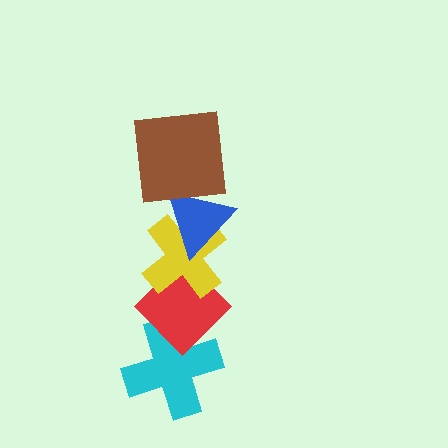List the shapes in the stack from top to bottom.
From top to bottom: the brown square, the blue triangle, the yellow cross, the red diamond, the cyan cross.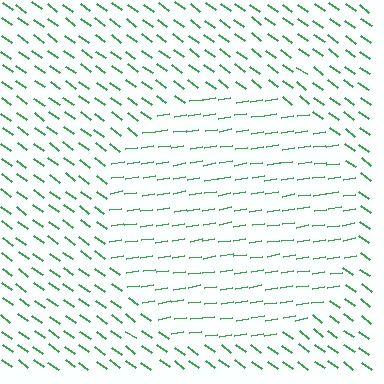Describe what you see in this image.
The image is filled with small green line segments. A circle region in the image has lines oriented differently from the surrounding lines, creating a visible texture boundary.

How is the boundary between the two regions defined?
The boundary is defined purely by a change in line orientation (approximately 45 degrees difference). All lines are the same color and thickness.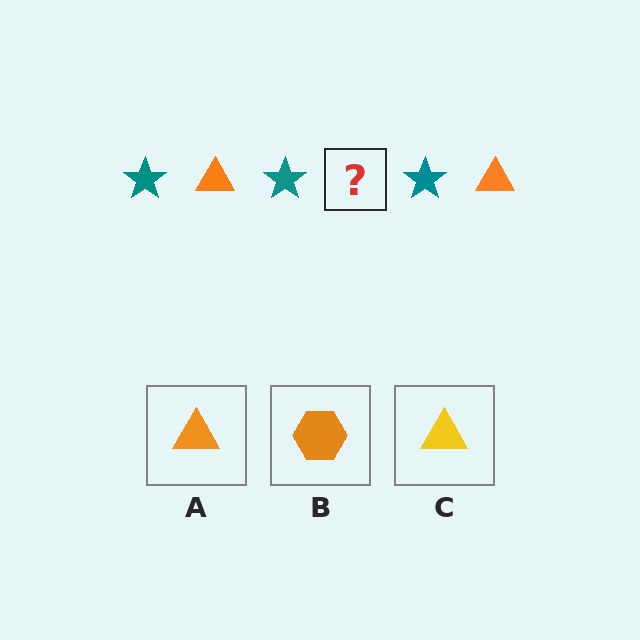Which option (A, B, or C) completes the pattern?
A.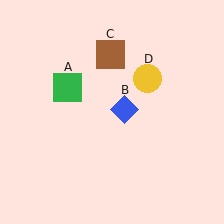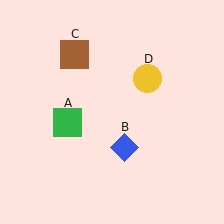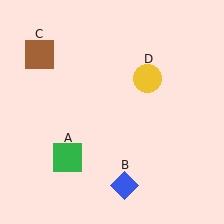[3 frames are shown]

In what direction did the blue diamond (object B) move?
The blue diamond (object B) moved down.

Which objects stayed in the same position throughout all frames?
Yellow circle (object D) remained stationary.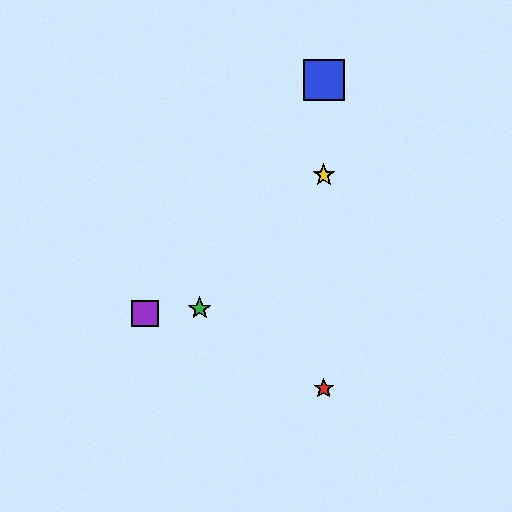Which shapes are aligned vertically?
The red star, the blue square, the yellow star are aligned vertically.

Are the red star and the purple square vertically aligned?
No, the red star is at x≈324 and the purple square is at x≈145.